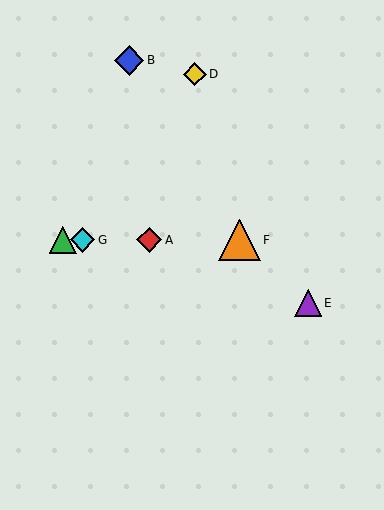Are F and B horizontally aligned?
No, F is at y≈240 and B is at y≈60.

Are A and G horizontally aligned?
Yes, both are at y≈240.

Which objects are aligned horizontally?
Objects A, C, F, G are aligned horizontally.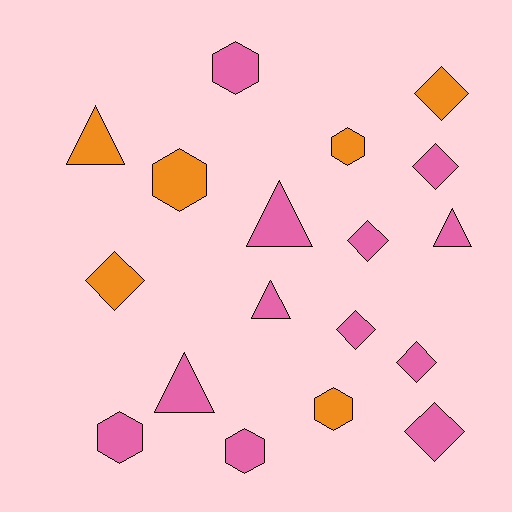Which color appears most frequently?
Pink, with 12 objects.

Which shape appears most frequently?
Diamond, with 7 objects.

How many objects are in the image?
There are 18 objects.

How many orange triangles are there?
There is 1 orange triangle.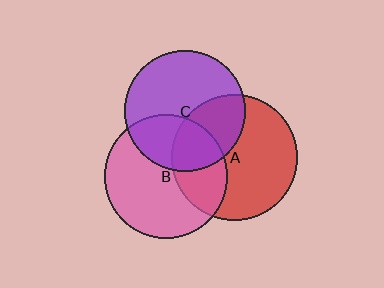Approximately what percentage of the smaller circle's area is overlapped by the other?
Approximately 35%.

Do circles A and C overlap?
Yes.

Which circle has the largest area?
Circle A (red).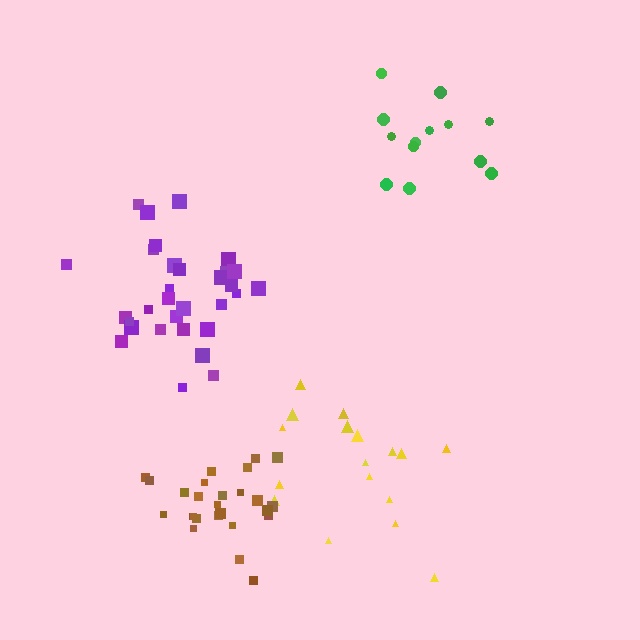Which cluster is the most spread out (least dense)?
Yellow.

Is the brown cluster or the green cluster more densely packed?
Brown.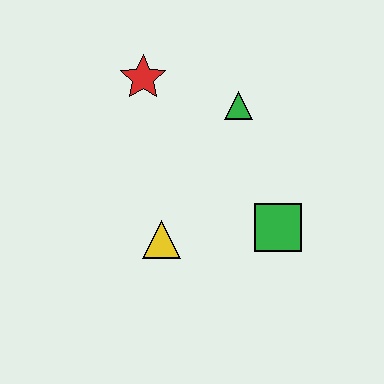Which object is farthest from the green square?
The red star is farthest from the green square.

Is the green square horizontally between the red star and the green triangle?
No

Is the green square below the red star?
Yes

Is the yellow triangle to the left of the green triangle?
Yes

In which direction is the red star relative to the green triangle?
The red star is to the left of the green triangle.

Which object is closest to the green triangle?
The red star is closest to the green triangle.